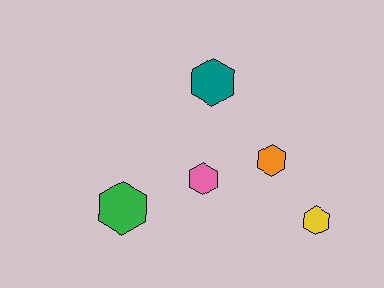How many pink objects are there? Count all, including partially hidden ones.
There is 1 pink object.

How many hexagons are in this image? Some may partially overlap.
There are 5 hexagons.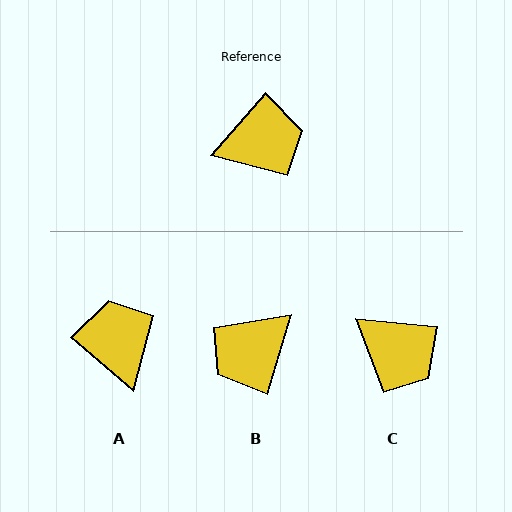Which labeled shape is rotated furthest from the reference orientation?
B, about 156 degrees away.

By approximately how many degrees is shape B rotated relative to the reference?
Approximately 156 degrees clockwise.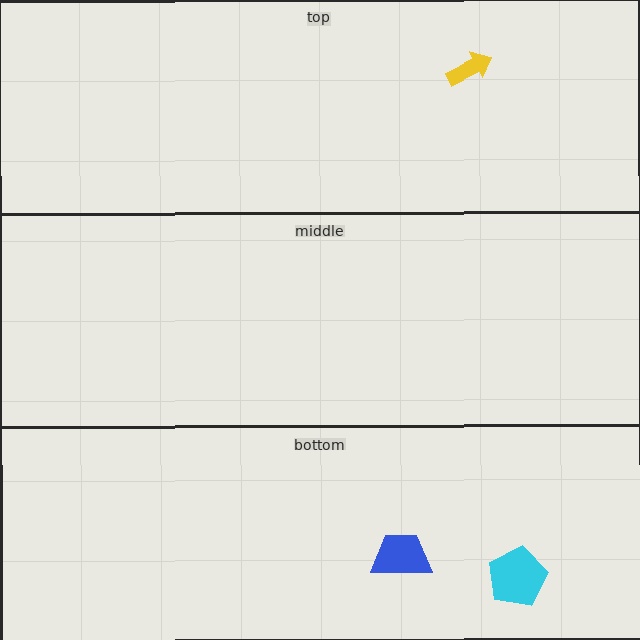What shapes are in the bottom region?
The cyan pentagon, the blue trapezoid.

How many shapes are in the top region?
1.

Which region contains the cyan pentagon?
The bottom region.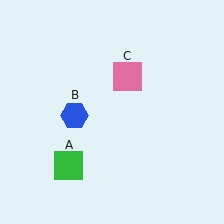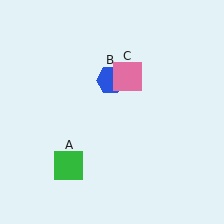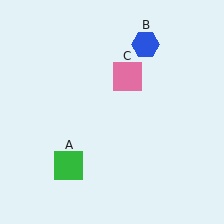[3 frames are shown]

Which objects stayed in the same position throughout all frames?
Green square (object A) and pink square (object C) remained stationary.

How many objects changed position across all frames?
1 object changed position: blue hexagon (object B).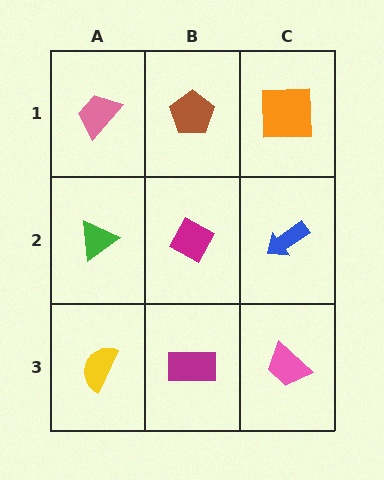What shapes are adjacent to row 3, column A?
A green triangle (row 2, column A), a magenta rectangle (row 3, column B).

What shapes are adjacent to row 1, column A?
A green triangle (row 2, column A), a brown pentagon (row 1, column B).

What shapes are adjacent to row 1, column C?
A blue arrow (row 2, column C), a brown pentagon (row 1, column B).